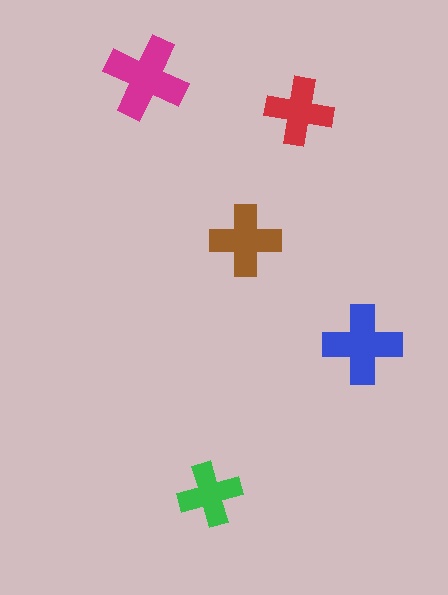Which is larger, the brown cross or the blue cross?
The blue one.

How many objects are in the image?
There are 5 objects in the image.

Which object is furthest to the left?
The magenta cross is leftmost.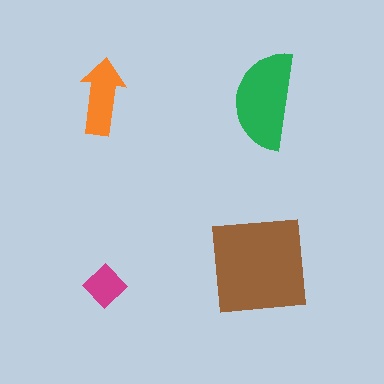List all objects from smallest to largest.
The magenta diamond, the orange arrow, the green semicircle, the brown square.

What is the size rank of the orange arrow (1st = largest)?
3rd.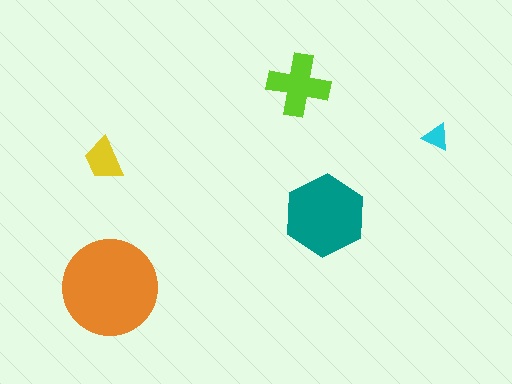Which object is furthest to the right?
The cyan triangle is rightmost.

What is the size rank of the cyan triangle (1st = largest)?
5th.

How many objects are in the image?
There are 5 objects in the image.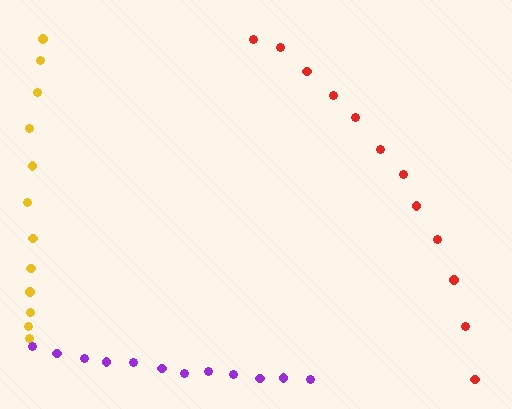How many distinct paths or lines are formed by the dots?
There are 3 distinct paths.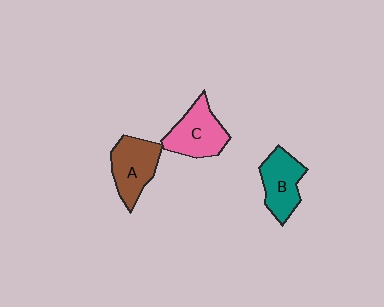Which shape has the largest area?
Shape C (pink).